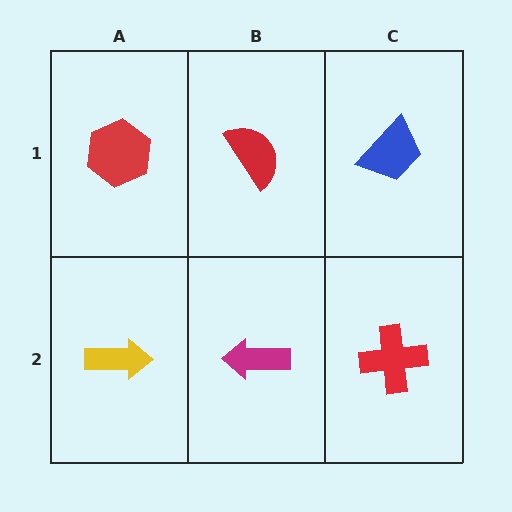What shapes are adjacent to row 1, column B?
A magenta arrow (row 2, column B), a red hexagon (row 1, column A), a blue trapezoid (row 1, column C).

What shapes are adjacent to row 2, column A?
A red hexagon (row 1, column A), a magenta arrow (row 2, column B).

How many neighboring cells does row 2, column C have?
2.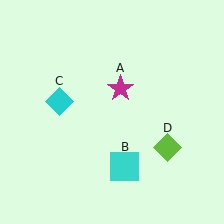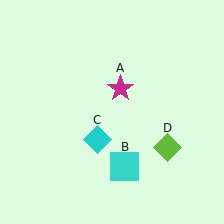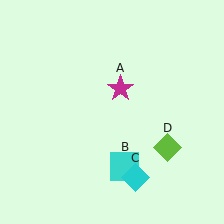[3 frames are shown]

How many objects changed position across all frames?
1 object changed position: cyan diamond (object C).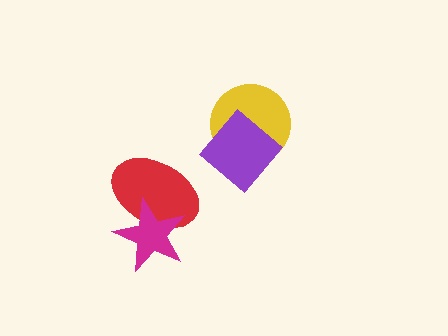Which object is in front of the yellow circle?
The purple diamond is in front of the yellow circle.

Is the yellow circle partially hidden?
Yes, it is partially covered by another shape.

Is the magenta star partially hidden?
No, no other shape covers it.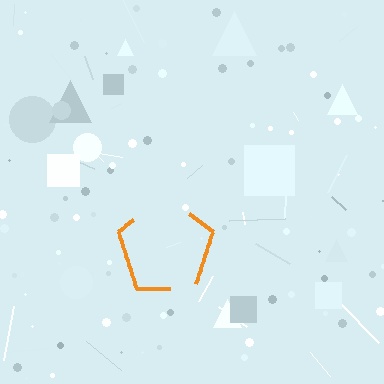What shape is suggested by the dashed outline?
The dashed outline suggests a pentagon.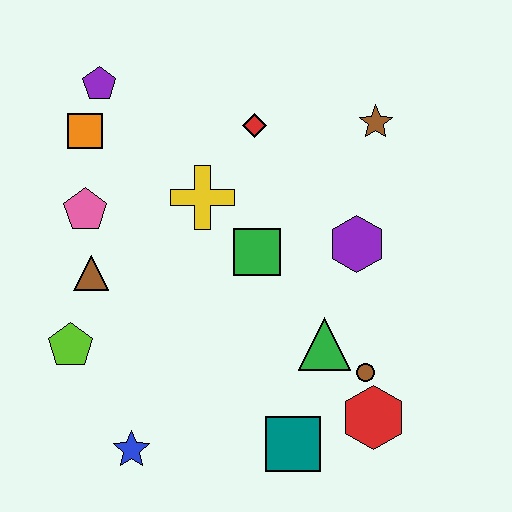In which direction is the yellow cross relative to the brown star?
The yellow cross is to the left of the brown star.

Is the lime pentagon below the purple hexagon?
Yes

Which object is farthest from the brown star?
The blue star is farthest from the brown star.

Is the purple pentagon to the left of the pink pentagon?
No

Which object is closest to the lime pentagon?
The brown triangle is closest to the lime pentagon.